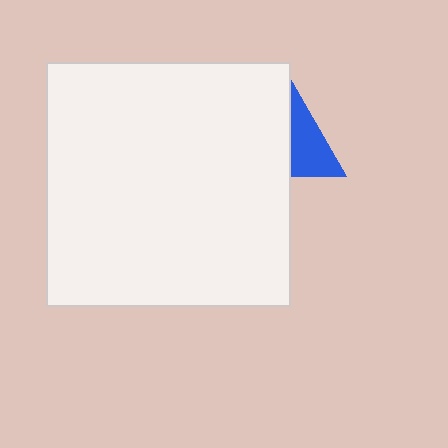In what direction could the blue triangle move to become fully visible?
The blue triangle could move right. That would shift it out from behind the white square entirely.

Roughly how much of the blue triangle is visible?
A small part of it is visible (roughly 36%).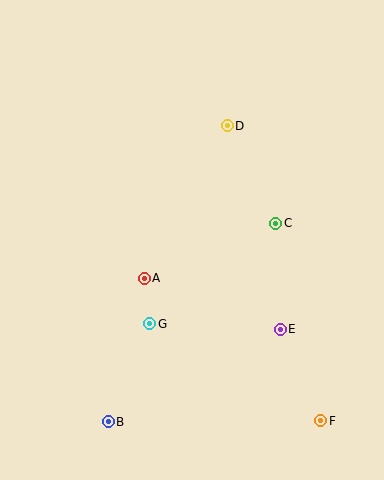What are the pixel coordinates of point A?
Point A is at (144, 278).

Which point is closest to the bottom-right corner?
Point F is closest to the bottom-right corner.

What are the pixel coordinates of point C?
Point C is at (276, 223).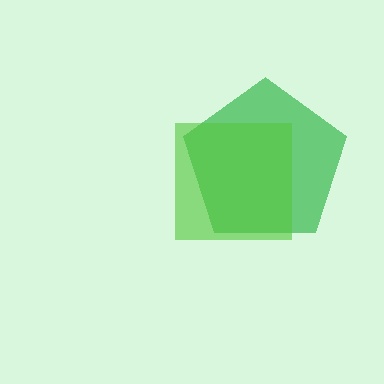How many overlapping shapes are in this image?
There are 2 overlapping shapes in the image.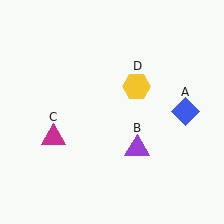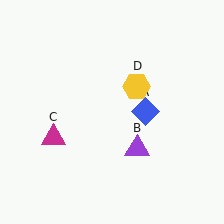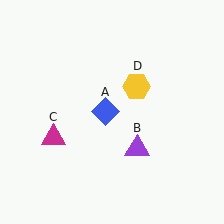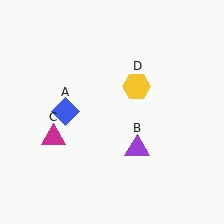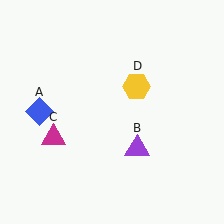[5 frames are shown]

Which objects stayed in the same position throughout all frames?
Purple triangle (object B) and magenta triangle (object C) and yellow hexagon (object D) remained stationary.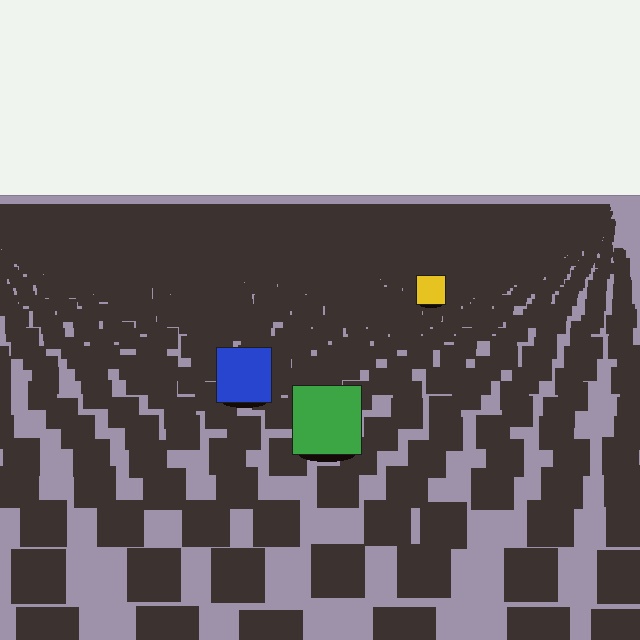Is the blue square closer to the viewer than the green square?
No. The green square is closer — you can tell from the texture gradient: the ground texture is coarser near it.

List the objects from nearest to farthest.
From nearest to farthest: the green square, the blue square, the yellow square.